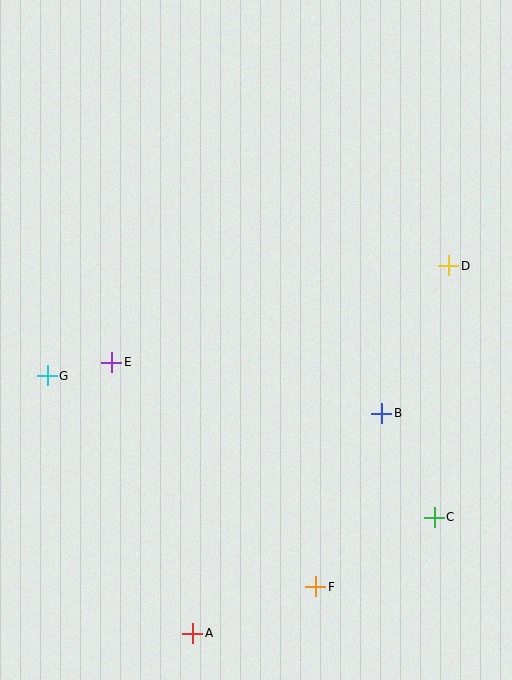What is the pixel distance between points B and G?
The distance between B and G is 337 pixels.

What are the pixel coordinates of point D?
Point D is at (449, 266).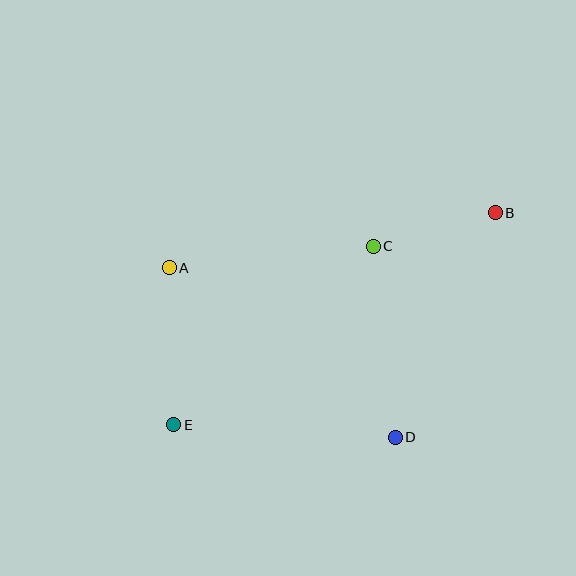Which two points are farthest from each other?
Points B and E are farthest from each other.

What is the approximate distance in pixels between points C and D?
The distance between C and D is approximately 192 pixels.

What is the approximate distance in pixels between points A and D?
The distance between A and D is approximately 282 pixels.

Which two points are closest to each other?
Points B and C are closest to each other.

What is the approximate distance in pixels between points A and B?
The distance between A and B is approximately 330 pixels.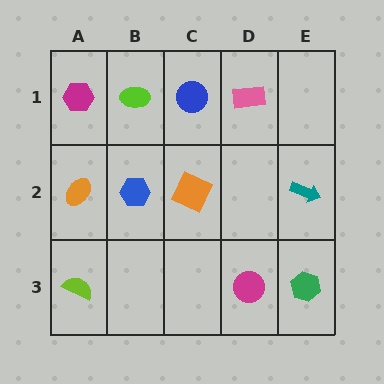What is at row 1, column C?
A blue circle.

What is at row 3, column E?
A green hexagon.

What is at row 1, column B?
A lime ellipse.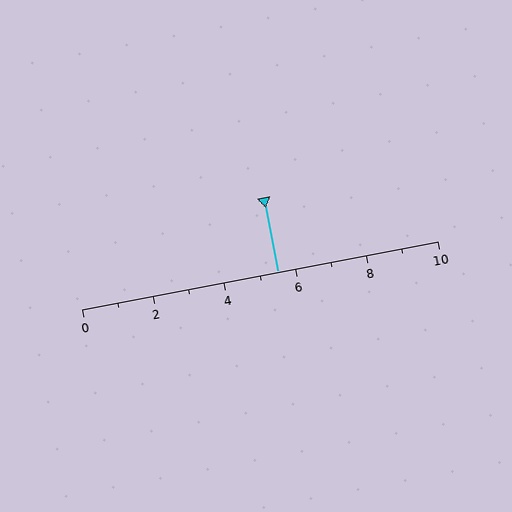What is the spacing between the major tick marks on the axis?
The major ticks are spaced 2 apart.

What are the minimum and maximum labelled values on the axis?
The axis runs from 0 to 10.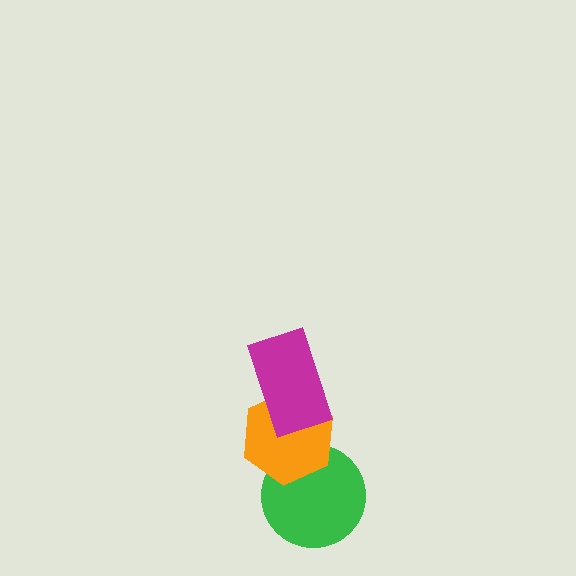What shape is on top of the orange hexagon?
The magenta rectangle is on top of the orange hexagon.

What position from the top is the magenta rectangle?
The magenta rectangle is 1st from the top.